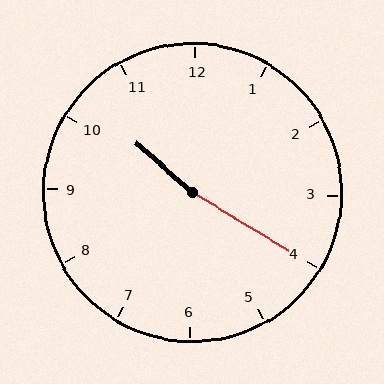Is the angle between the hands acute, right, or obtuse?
It is obtuse.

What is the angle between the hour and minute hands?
Approximately 170 degrees.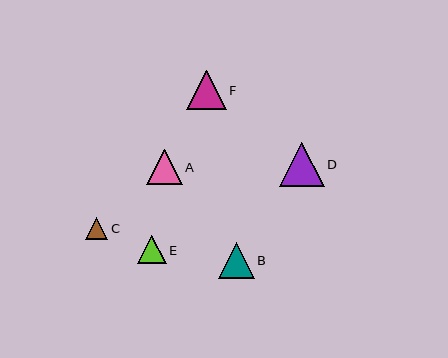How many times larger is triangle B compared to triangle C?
Triangle B is approximately 1.7 times the size of triangle C.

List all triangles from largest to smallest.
From largest to smallest: D, F, B, A, E, C.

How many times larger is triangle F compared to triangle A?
Triangle F is approximately 1.1 times the size of triangle A.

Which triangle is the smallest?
Triangle C is the smallest with a size of approximately 22 pixels.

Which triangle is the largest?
Triangle D is the largest with a size of approximately 45 pixels.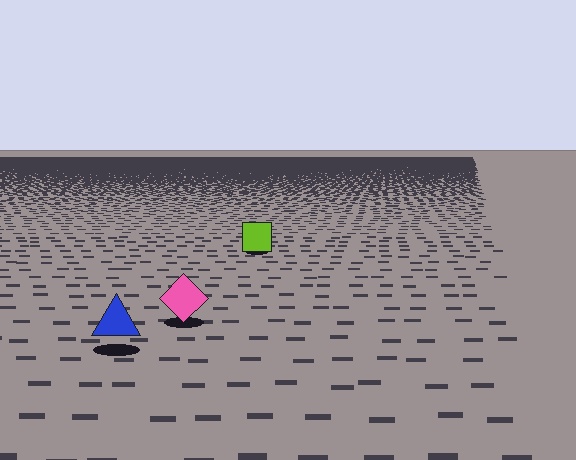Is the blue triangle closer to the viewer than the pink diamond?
Yes. The blue triangle is closer — you can tell from the texture gradient: the ground texture is coarser near it.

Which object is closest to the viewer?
The blue triangle is closest. The texture marks near it are larger and more spread out.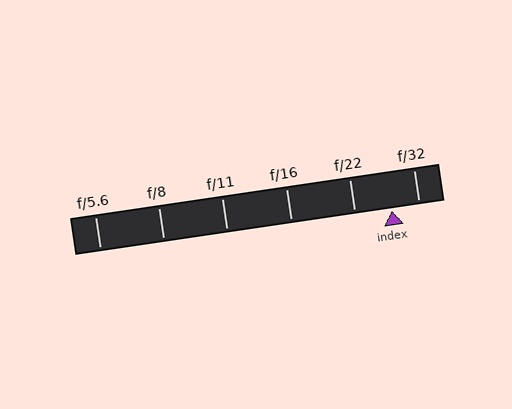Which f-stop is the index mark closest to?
The index mark is closest to f/32.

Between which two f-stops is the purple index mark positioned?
The index mark is between f/22 and f/32.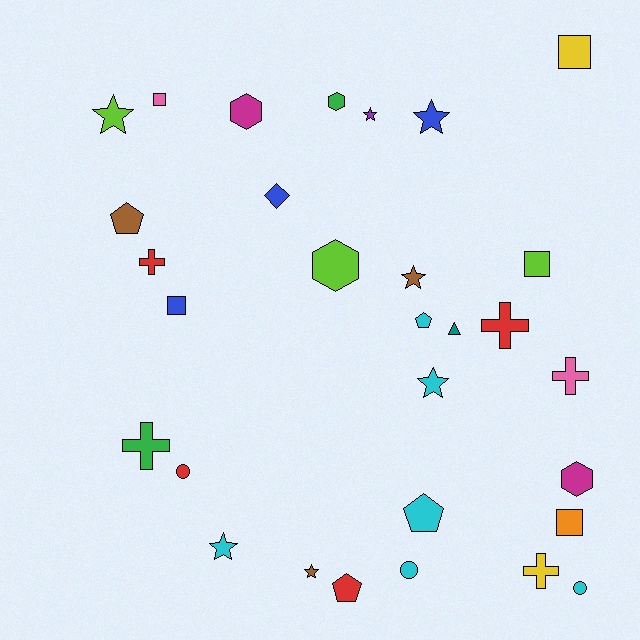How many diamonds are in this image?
There is 1 diamond.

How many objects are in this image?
There are 30 objects.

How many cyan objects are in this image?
There are 6 cyan objects.